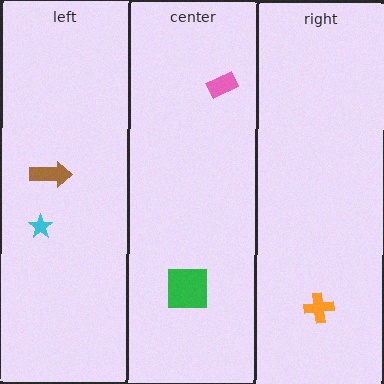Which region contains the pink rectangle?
The center region.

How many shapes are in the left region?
2.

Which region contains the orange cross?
The right region.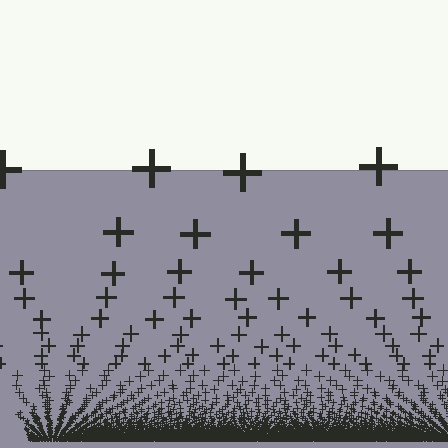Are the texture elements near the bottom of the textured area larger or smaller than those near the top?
Smaller. The gradient is inverted — elements near the bottom are smaller and denser.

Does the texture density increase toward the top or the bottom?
Density increases toward the bottom.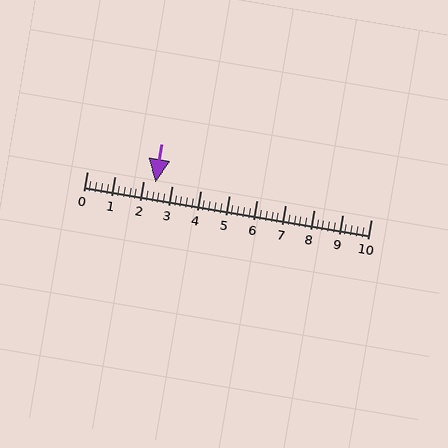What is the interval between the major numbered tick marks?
The major tick marks are spaced 1 units apart.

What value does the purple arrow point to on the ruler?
The purple arrow points to approximately 2.4.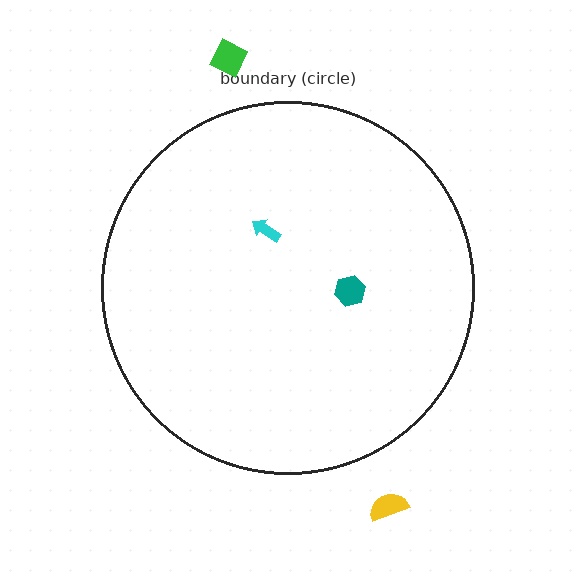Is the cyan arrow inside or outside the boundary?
Inside.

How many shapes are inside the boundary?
2 inside, 2 outside.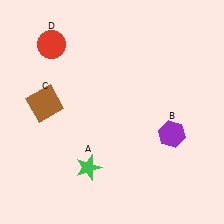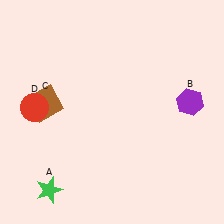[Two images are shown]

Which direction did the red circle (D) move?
The red circle (D) moved down.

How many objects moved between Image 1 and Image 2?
3 objects moved between the two images.